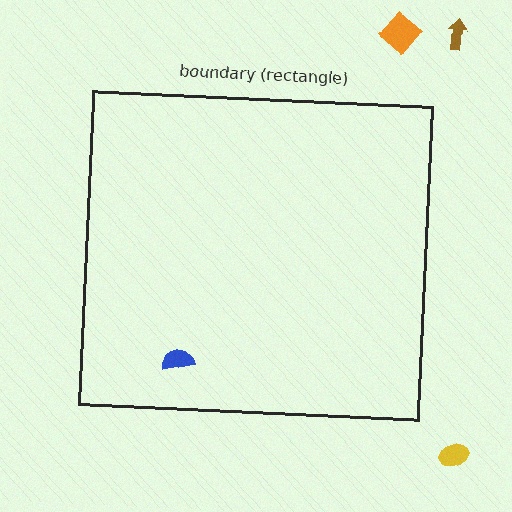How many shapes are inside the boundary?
1 inside, 3 outside.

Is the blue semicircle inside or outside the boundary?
Inside.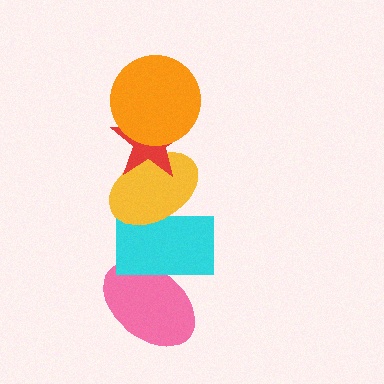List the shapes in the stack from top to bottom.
From top to bottom: the orange circle, the red star, the yellow ellipse, the cyan rectangle, the pink ellipse.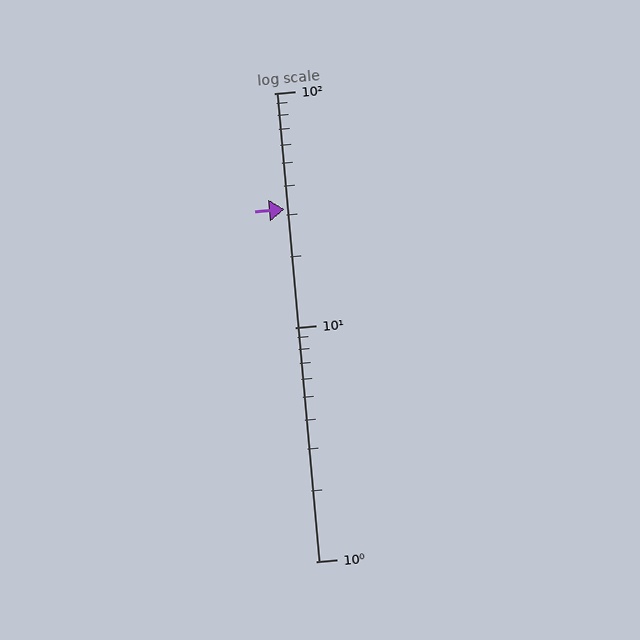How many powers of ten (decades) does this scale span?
The scale spans 2 decades, from 1 to 100.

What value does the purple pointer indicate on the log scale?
The pointer indicates approximately 32.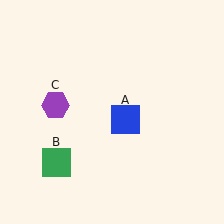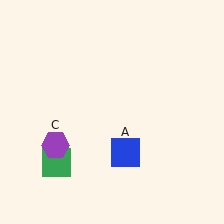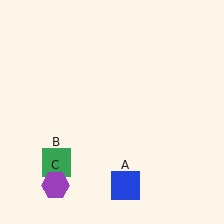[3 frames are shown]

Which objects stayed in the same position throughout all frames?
Green square (object B) remained stationary.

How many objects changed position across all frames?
2 objects changed position: blue square (object A), purple hexagon (object C).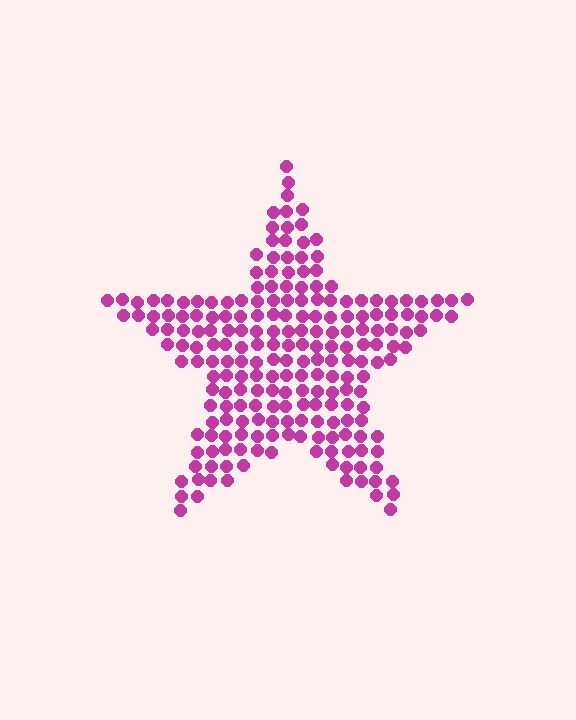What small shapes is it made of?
It is made of small circles.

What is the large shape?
The large shape is a star.